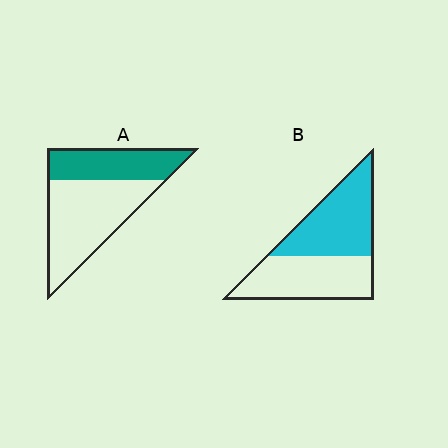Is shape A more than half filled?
No.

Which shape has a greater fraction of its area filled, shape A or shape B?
Shape B.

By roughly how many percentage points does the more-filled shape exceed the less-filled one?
By roughly 15 percentage points (B over A).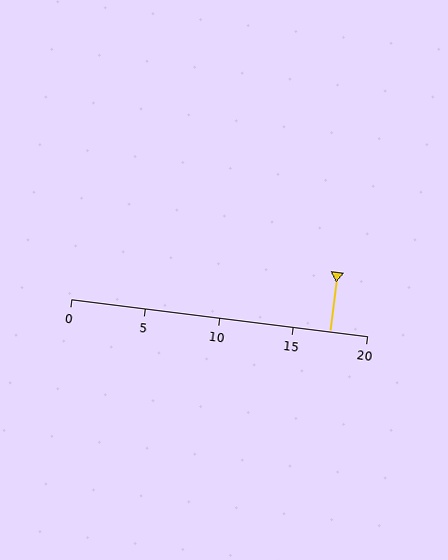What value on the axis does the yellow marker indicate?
The marker indicates approximately 17.5.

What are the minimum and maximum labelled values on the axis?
The axis runs from 0 to 20.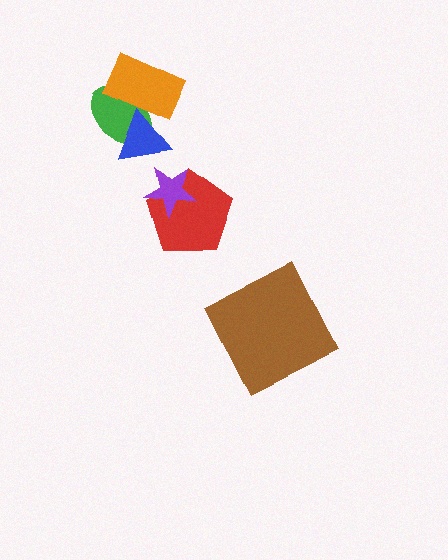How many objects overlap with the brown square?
0 objects overlap with the brown square.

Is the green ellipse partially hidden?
Yes, it is partially covered by another shape.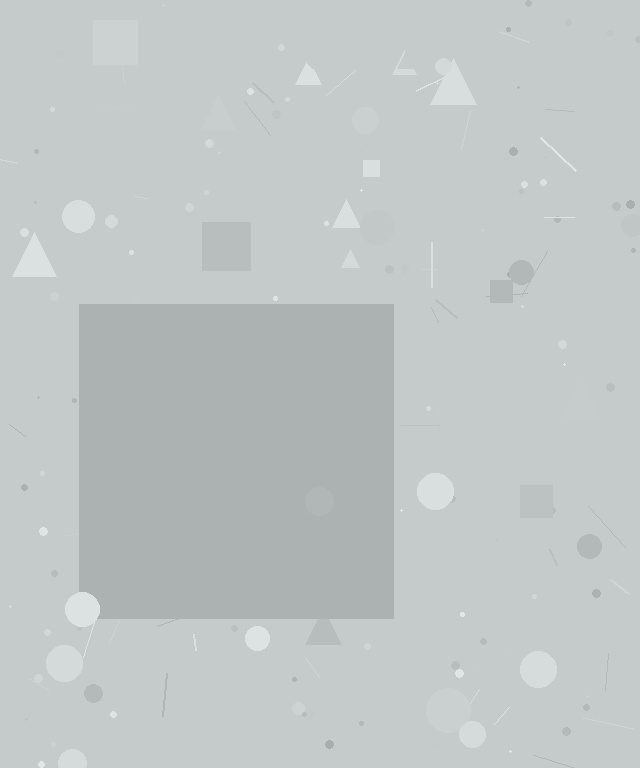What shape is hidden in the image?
A square is hidden in the image.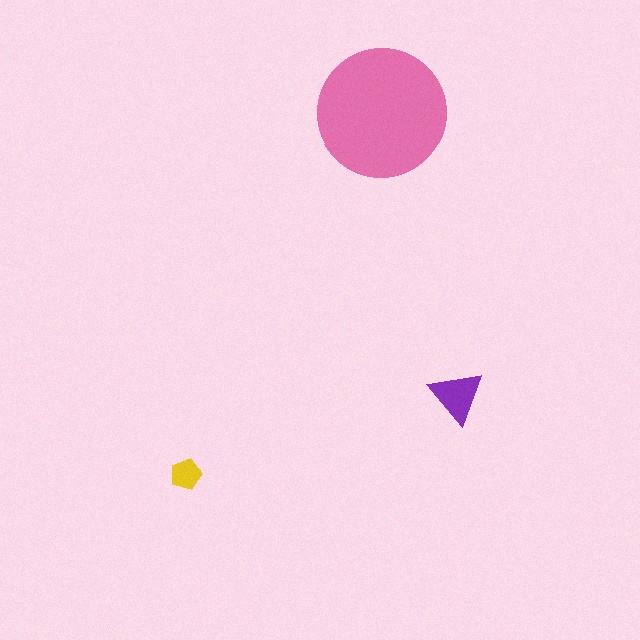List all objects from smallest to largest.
The yellow pentagon, the purple triangle, the pink circle.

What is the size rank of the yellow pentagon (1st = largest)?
3rd.